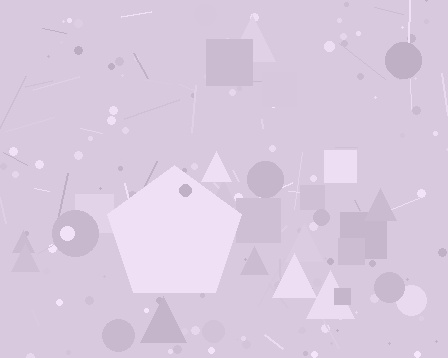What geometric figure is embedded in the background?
A pentagon is embedded in the background.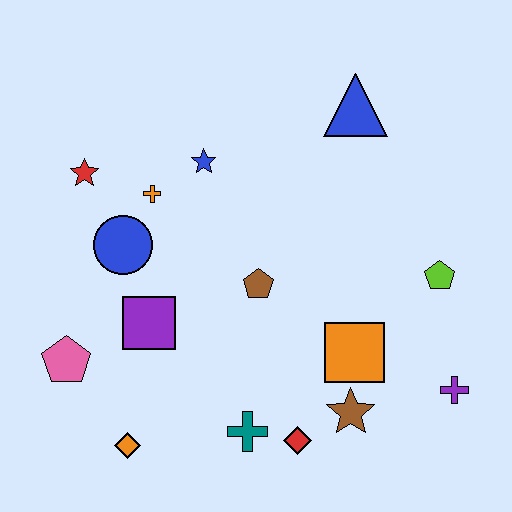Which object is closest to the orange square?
The brown star is closest to the orange square.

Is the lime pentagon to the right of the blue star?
Yes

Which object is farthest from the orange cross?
The purple cross is farthest from the orange cross.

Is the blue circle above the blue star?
No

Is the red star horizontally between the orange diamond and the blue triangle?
No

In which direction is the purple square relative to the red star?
The purple square is below the red star.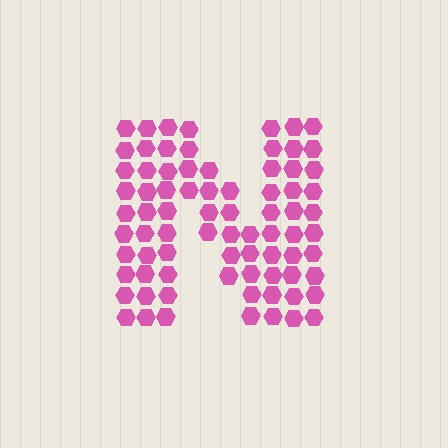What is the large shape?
The large shape is the letter N.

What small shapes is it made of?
It is made of small hexagons.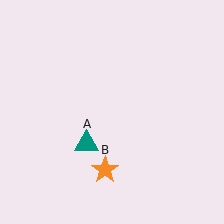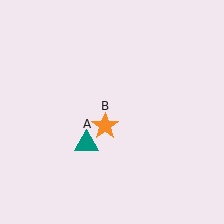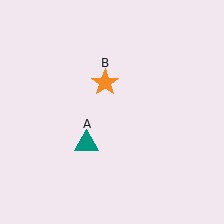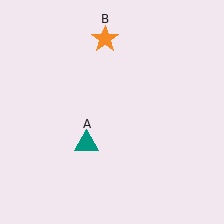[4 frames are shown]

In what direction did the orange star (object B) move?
The orange star (object B) moved up.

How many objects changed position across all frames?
1 object changed position: orange star (object B).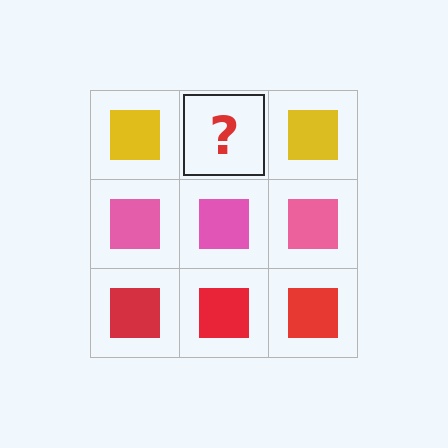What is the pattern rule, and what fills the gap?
The rule is that each row has a consistent color. The gap should be filled with a yellow square.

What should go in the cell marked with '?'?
The missing cell should contain a yellow square.